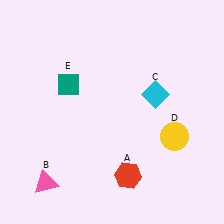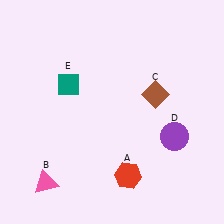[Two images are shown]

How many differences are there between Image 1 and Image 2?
There are 2 differences between the two images.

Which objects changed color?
C changed from cyan to brown. D changed from yellow to purple.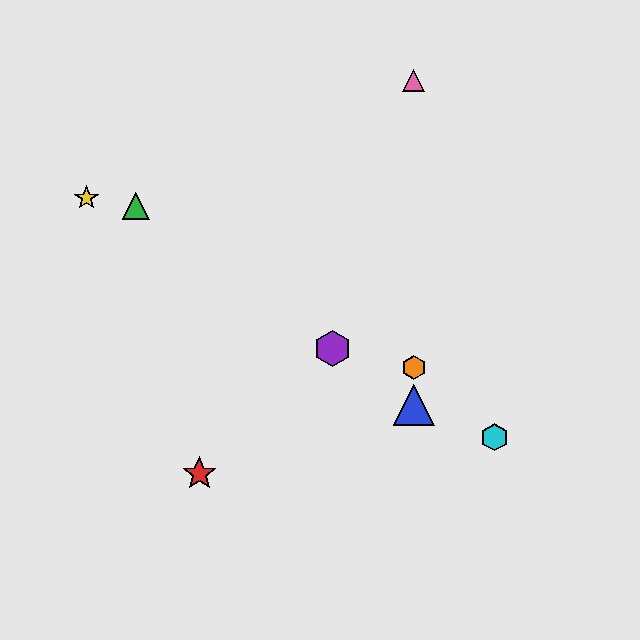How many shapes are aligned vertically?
3 shapes (the blue triangle, the orange hexagon, the pink triangle) are aligned vertically.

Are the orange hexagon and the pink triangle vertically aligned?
Yes, both are at x≈414.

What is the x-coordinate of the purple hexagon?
The purple hexagon is at x≈332.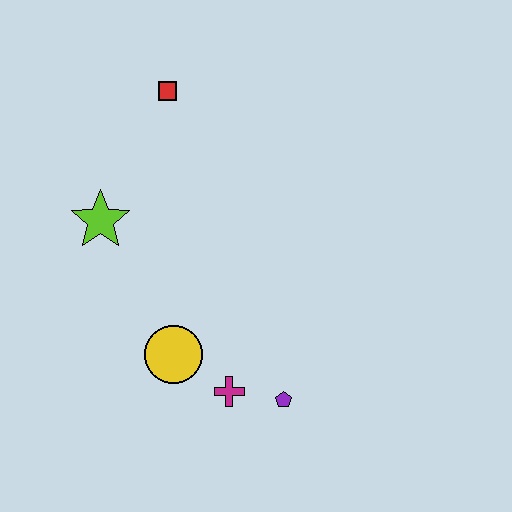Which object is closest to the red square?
The lime star is closest to the red square.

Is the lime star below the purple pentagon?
No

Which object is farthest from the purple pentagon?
The red square is farthest from the purple pentagon.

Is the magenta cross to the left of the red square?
No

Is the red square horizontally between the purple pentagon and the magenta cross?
No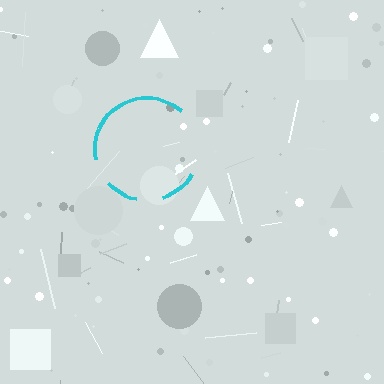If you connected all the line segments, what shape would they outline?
They would outline a circle.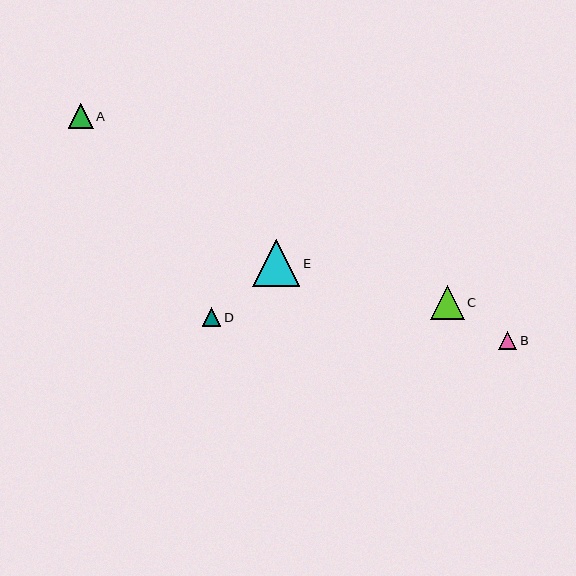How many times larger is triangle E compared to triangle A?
Triangle E is approximately 1.9 times the size of triangle A.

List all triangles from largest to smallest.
From largest to smallest: E, C, A, D, B.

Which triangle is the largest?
Triangle E is the largest with a size of approximately 47 pixels.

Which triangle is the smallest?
Triangle B is the smallest with a size of approximately 18 pixels.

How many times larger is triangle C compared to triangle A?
Triangle C is approximately 1.3 times the size of triangle A.